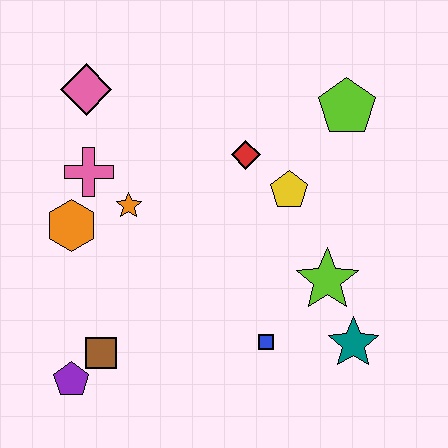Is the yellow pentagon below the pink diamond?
Yes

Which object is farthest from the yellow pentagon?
The purple pentagon is farthest from the yellow pentagon.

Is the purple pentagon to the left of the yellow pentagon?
Yes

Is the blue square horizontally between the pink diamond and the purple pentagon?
No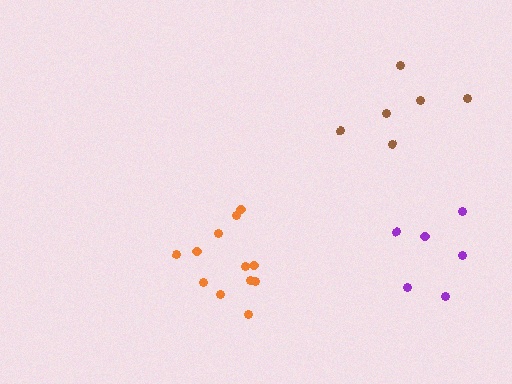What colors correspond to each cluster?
The clusters are colored: purple, orange, brown.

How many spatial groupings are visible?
There are 3 spatial groupings.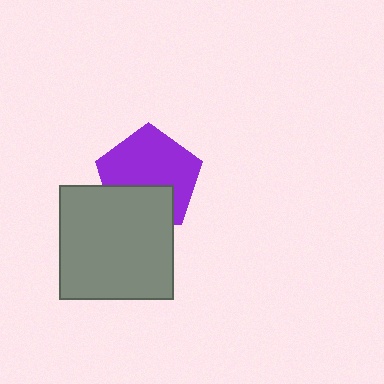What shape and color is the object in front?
The object in front is a gray square.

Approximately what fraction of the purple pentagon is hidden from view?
Roughly 33% of the purple pentagon is hidden behind the gray square.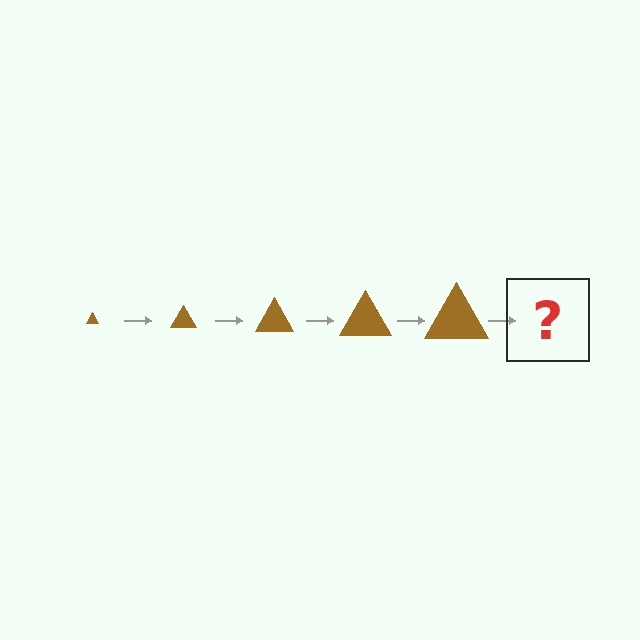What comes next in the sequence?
The next element should be a brown triangle, larger than the previous one.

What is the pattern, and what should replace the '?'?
The pattern is that the triangle gets progressively larger each step. The '?' should be a brown triangle, larger than the previous one.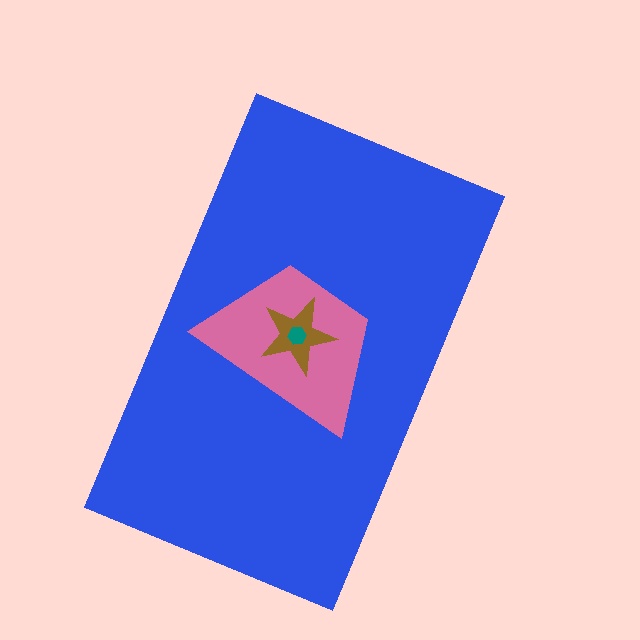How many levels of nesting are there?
4.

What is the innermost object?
The teal hexagon.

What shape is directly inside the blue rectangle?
The pink trapezoid.